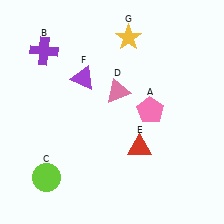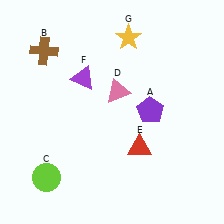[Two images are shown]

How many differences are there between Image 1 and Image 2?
There are 2 differences between the two images.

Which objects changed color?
A changed from pink to purple. B changed from purple to brown.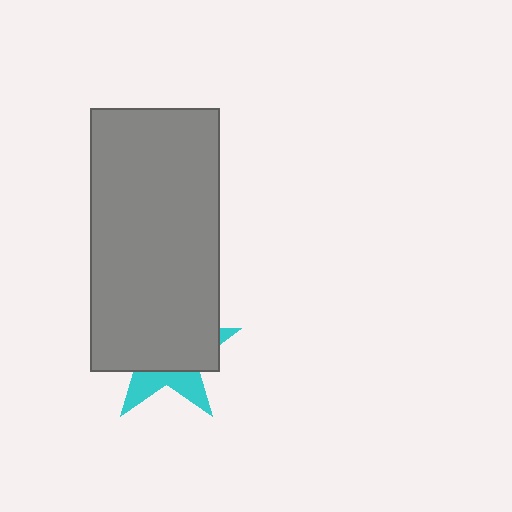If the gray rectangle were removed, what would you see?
You would see the complete cyan star.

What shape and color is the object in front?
The object in front is a gray rectangle.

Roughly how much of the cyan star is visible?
A small part of it is visible (roughly 31%).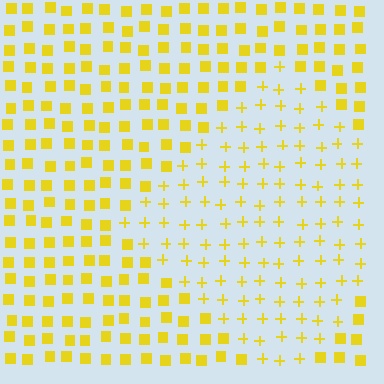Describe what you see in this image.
The image is filled with small yellow elements arranged in a uniform grid. A diamond-shaped region contains plus signs, while the surrounding area contains squares. The boundary is defined purely by the change in element shape.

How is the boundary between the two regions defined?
The boundary is defined by a change in element shape: plus signs inside vs. squares outside. All elements share the same color and spacing.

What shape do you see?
I see a diamond.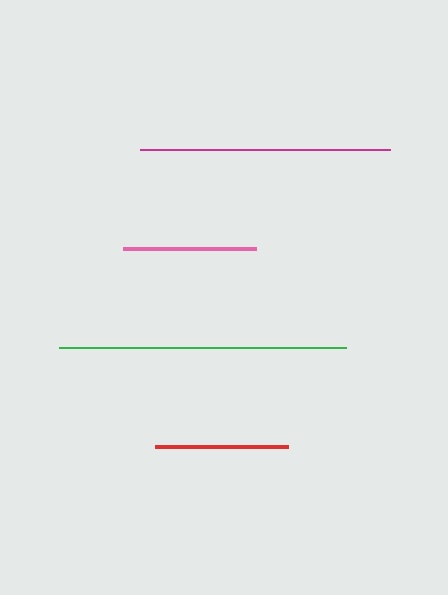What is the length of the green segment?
The green segment is approximately 287 pixels long.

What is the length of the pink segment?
The pink segment is approximately 133 pixels long.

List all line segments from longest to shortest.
From longest to shortest: green, magenta, red, pink.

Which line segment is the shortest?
The pink line is the shortest at approximately 133 pixels.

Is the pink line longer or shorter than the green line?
The green line is longer than the pink line.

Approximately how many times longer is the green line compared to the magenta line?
The green line is approximately 1.2 times the length of the magenta line.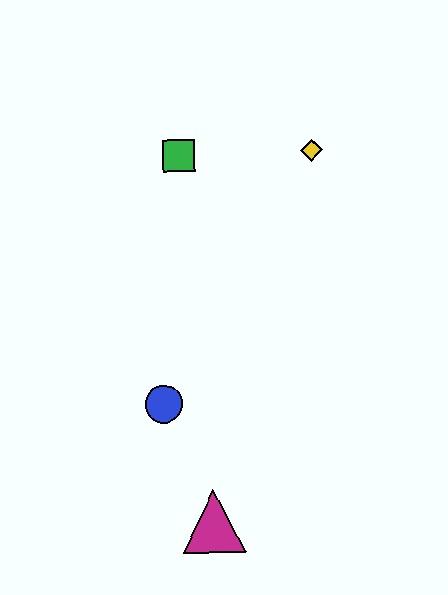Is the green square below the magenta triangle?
No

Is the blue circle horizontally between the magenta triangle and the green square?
No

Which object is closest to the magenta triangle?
The blue circle is closest to the magenta triangle.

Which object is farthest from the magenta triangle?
The yellow diamond is farthest from the magenta triangle.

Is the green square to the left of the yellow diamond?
Yes